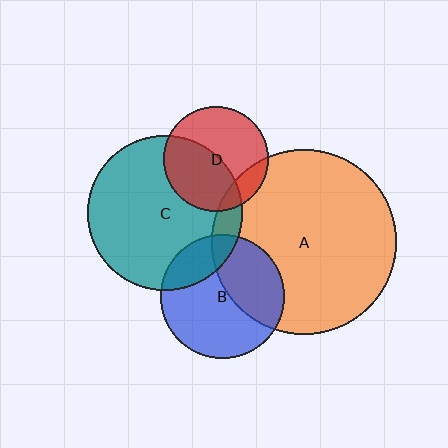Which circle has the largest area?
Circle A (orange).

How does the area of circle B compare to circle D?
Approximately 1.4 times.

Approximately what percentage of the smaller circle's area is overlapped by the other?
Approximately 10%.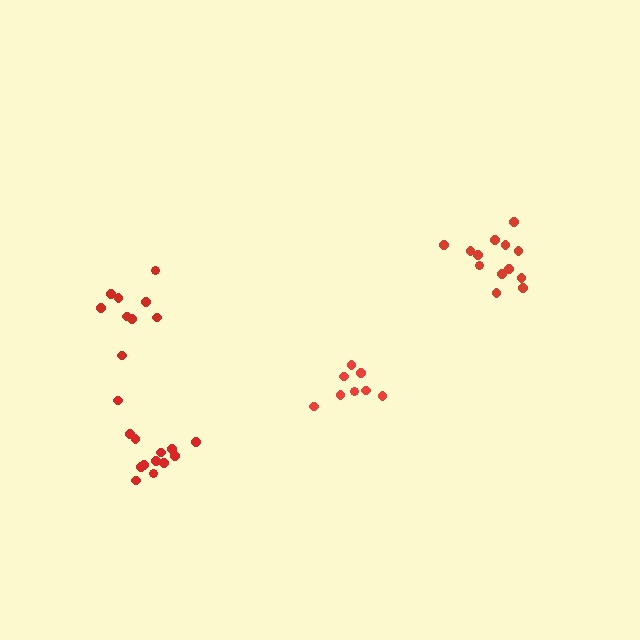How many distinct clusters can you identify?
There are 4 distinct clusters.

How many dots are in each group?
Group 1: 13 dots, Group 2: 8 dots, Group 3: 13 dots, Group 4: 9 dots (43 total).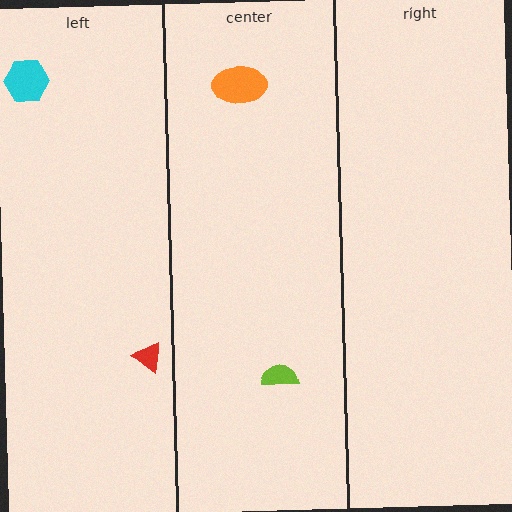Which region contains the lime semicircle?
The center region.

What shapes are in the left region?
The cyan hexagon, the red triangle.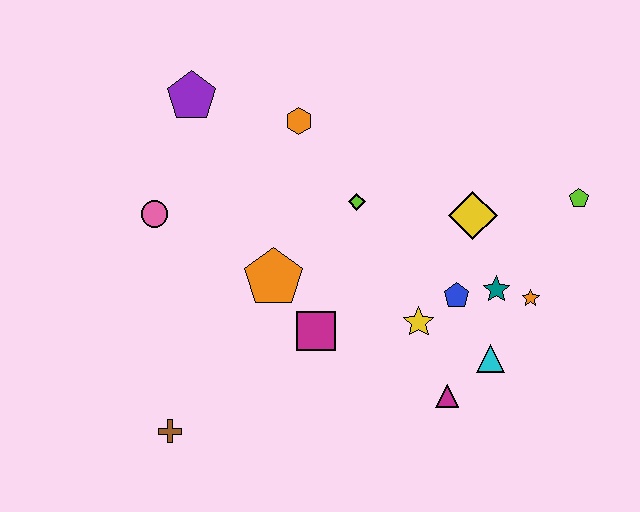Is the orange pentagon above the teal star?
Yes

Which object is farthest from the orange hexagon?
The brown cross is farthest from the orange hexagon.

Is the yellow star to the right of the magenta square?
Yes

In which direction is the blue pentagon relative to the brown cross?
The blue pentagon is to the right of the brown cross.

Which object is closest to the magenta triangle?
The cyan triangle is closest to the magenta triangle.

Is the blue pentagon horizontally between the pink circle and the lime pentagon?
Yes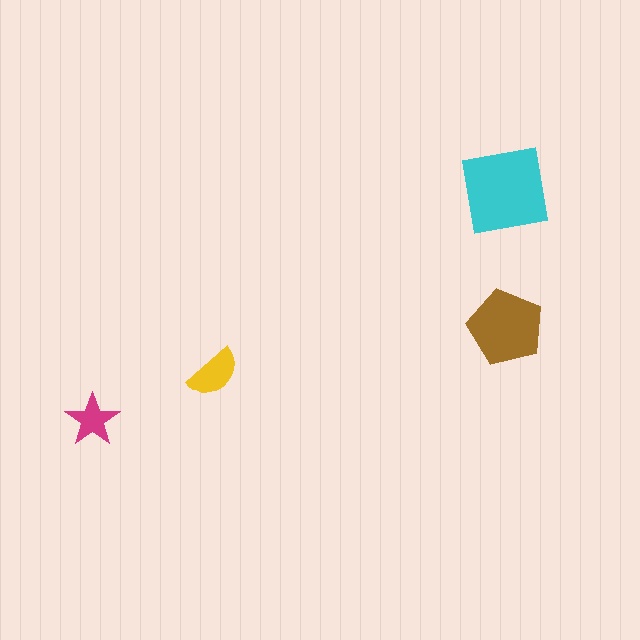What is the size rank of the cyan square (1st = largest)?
1st.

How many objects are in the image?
There are 4 objects in the image.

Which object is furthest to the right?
The brown pentagon is rightmost.